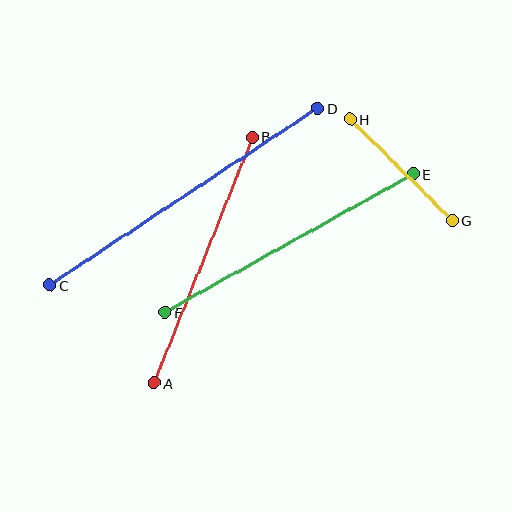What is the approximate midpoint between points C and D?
The midpoint is at approximately (184, 197) pixels.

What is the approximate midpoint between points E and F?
The midpoint is at approximately (289, 243) pixels.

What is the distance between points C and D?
The distance is approximately 321 pixels.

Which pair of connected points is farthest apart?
Points C and D are farthest apart.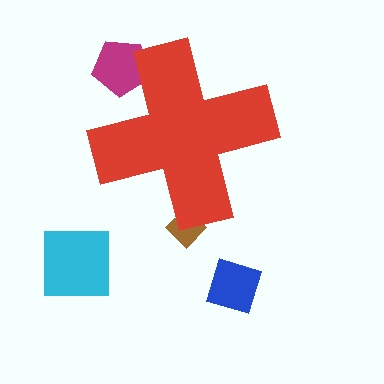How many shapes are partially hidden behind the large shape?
2 shapes are partially hidden.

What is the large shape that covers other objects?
A red cross.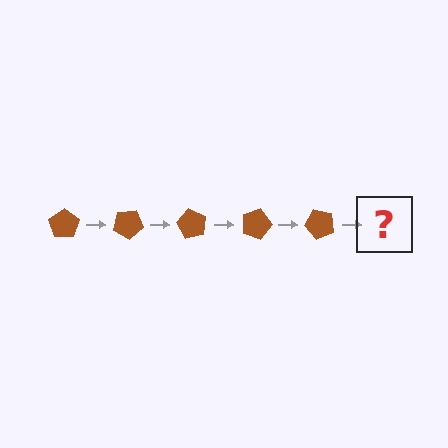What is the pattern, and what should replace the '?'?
The pattern is that the pentagon rotates 30 degrees each step. The '?' should be a brown pentagon rotated 150 degrees.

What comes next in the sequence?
The next element should be a brown pentagon rotated 150 degrees.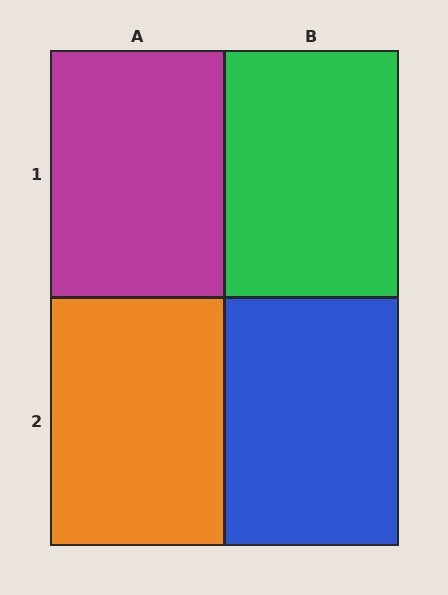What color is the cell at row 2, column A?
Orange.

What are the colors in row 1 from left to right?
Magenta, green.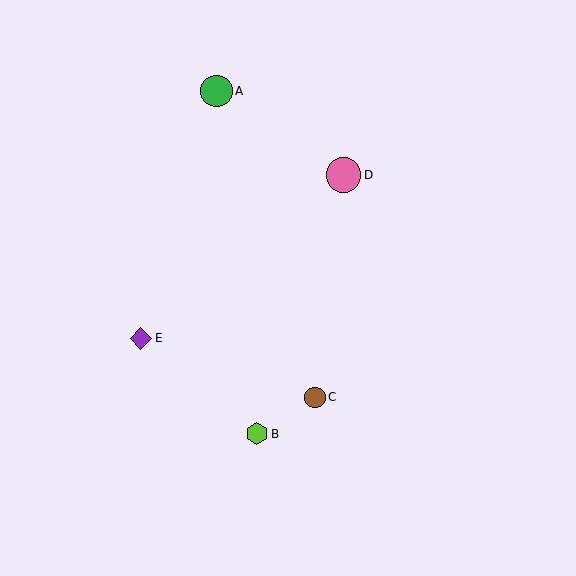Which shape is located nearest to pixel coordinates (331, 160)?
The pink circle (labeled D) at (344, 175) is nearest to that location.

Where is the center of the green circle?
The center of the green circle is at (216, 91).